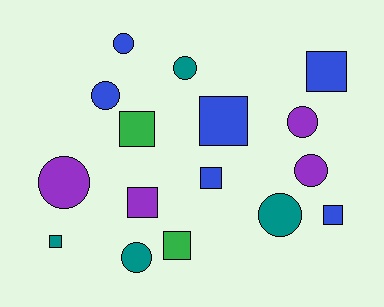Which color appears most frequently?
Blue, with 6 objects.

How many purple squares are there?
There is 1 purple square.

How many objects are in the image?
There are 16 objects.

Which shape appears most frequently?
Circle, with 8 objects.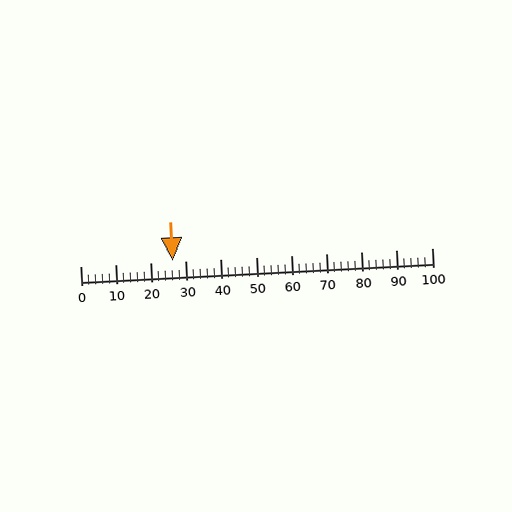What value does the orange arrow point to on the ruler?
The orange arrow points to approximately 26.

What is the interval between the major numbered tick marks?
The major tick marks are spaced 10 units apart.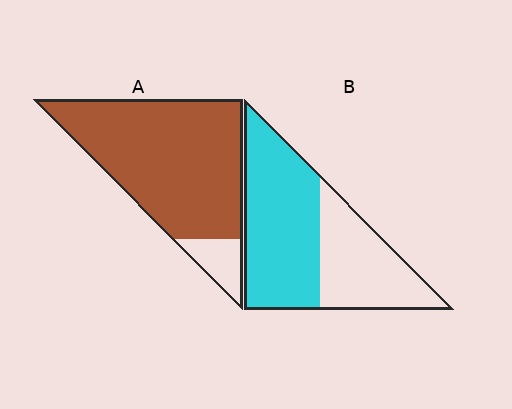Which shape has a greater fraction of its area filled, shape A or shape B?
Shape A.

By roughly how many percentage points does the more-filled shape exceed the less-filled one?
By roughly 30 percentage points (A over B).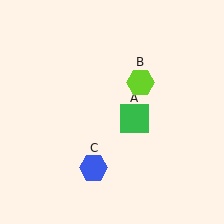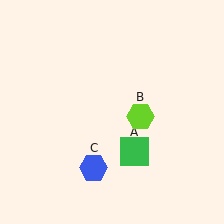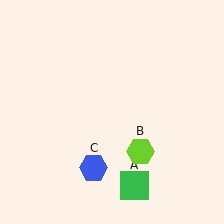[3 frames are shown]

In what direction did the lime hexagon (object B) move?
The lime hexagon (object B) moved down.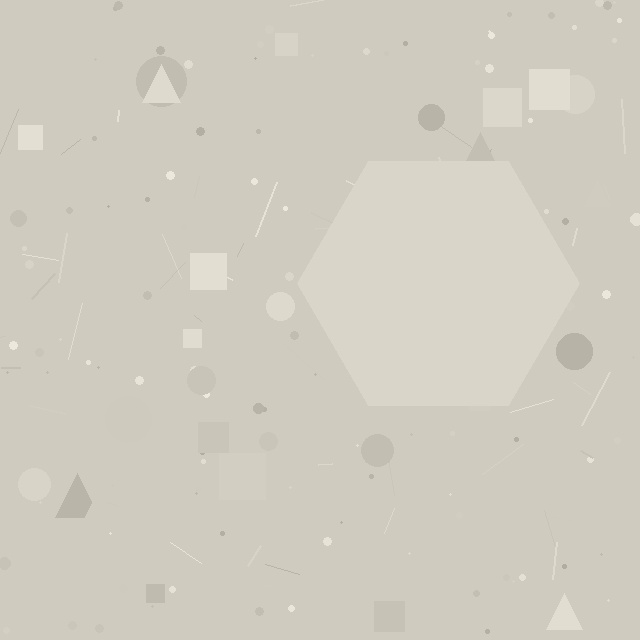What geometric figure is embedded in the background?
A hexagon is embedded in the background.